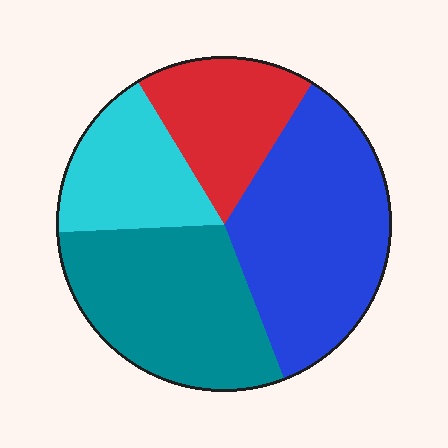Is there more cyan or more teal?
Teal.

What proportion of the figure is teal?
Teal takes up between a sixth and a third of the figure.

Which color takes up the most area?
Blue, at roughly 35%.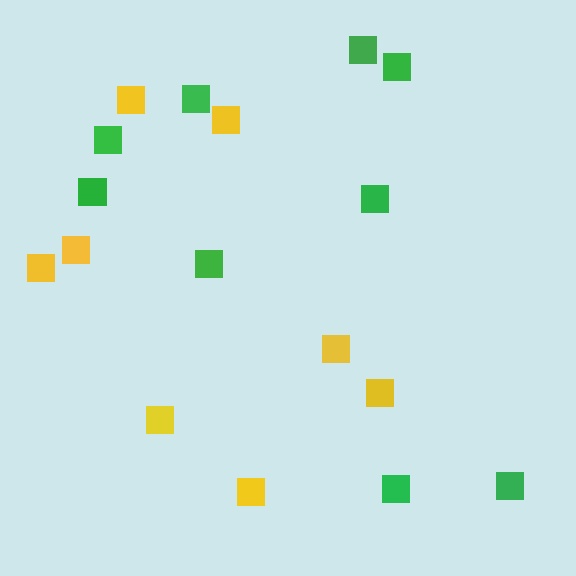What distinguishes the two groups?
There are 2 groups: one group of green squares (9) and one group of yellow squares (8).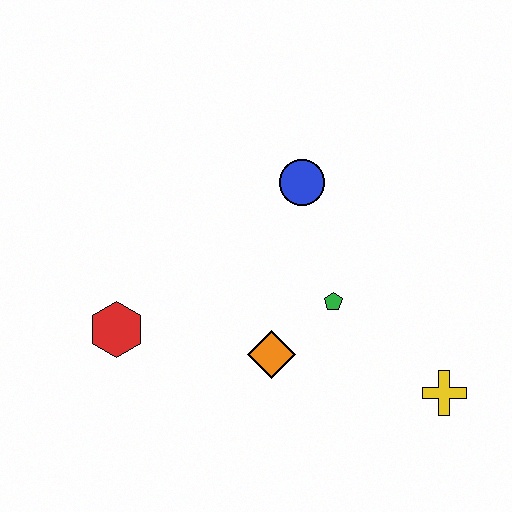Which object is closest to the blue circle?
The green pentagon is closest to the blue circle.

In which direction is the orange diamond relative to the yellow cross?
The orange diamond is to the left of the yellow cross.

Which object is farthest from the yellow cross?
The red hexagon is farthest from the yellow cross.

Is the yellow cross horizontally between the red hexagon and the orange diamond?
No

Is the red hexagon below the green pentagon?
Yes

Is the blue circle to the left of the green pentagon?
Yes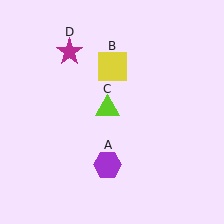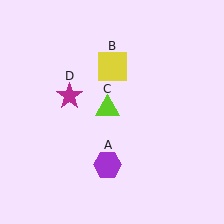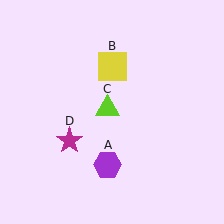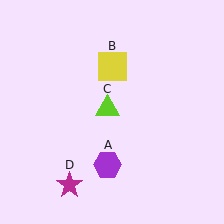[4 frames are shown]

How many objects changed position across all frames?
1 object changed position: magenta star (object D).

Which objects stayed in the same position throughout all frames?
Purple hexagon (object A) and yellow square (object B) and lime triangle (object C) remained stationary.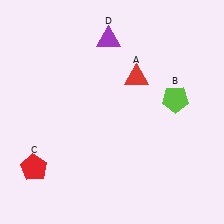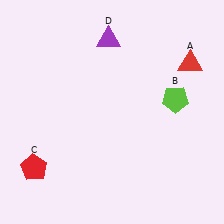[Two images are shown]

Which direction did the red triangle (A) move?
The red triangle (A) moved right.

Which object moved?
The red triangle (A) moved right.